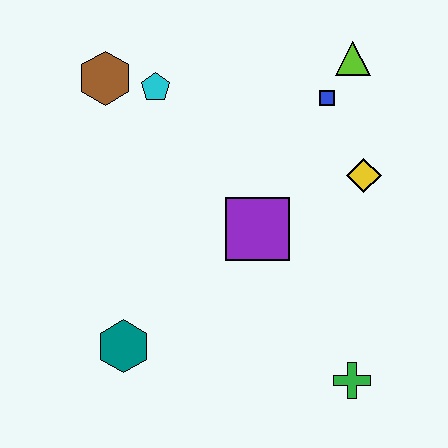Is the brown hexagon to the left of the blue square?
Yes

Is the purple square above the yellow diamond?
No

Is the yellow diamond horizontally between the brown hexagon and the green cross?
No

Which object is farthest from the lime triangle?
The teal hexagon is farthest from the lime triangle.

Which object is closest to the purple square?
The yellow diamond is closest to the purple square.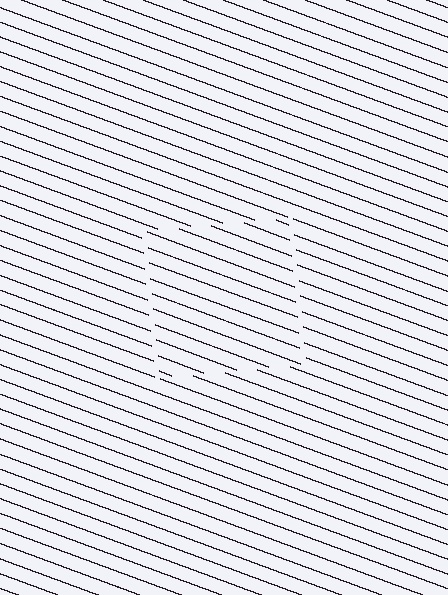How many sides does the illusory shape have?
4 sides — the line-ends trace a square.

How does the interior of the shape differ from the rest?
The interior of the shape contains the same grating, shifted by half a period — the contour is defined by the phase discontinuity where line-ends from the inner and outer gratings abut.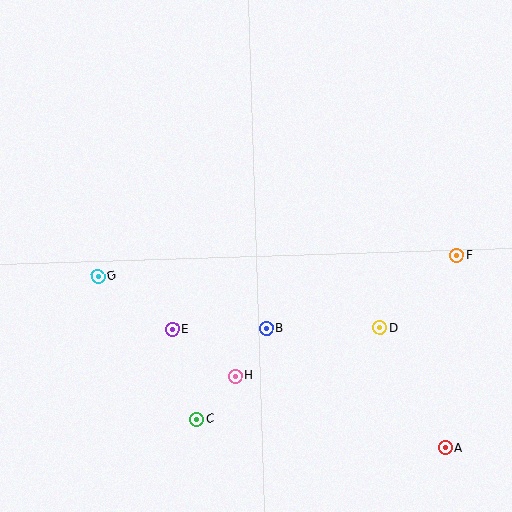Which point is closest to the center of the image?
Point B at (267, 328) is closest to the center.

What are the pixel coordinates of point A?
Point A is at (446, 448).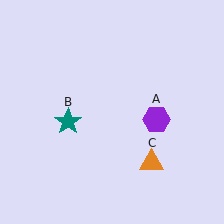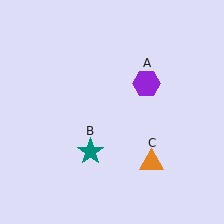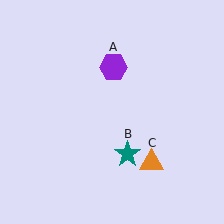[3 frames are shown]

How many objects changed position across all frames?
2 objects changed position: purple hexagon (object A), teal star (object B).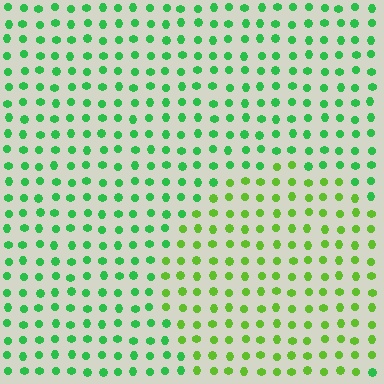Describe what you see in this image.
The image is filled with small green elements in a uniform arrangement. A circle-shaped region is visible where the elements are tinted to a slightly different hue, forming a subtle color boundary.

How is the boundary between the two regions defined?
The boundary is defined purely by a slight shift in hue (about 33 degrees). Spacing, size, and orientation are identical on both sides.